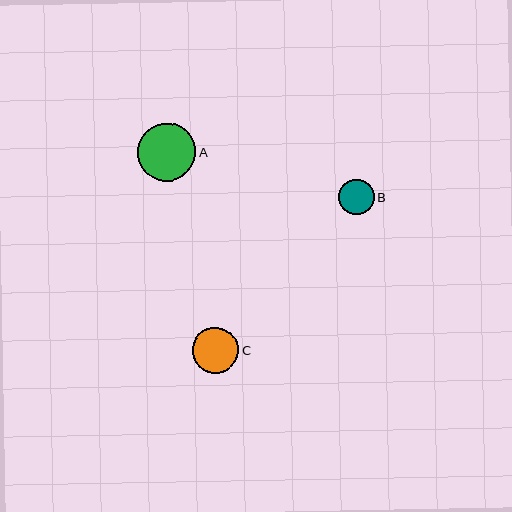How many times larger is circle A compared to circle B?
Circle A is approximately 1.6 times the size of circle B.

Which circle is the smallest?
Circle B is the smallest with a size of approximately 35 pixels.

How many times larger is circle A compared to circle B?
Circle A is approximately 1.6 times the size of circle B.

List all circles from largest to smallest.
From largest to smallest: A, C, B.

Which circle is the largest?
Circle A is the largest with a size of approximately 58 pixels.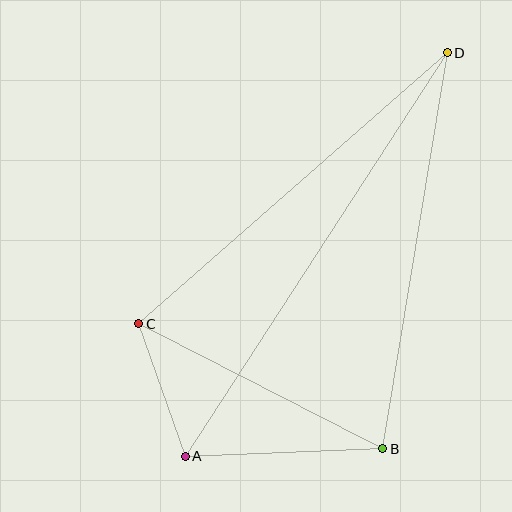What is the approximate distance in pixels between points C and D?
The distance between C and D is approximately 411 pixels.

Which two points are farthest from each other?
Points A and D are farthest from each other.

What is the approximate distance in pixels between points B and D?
The distance between B and D is approximately 401 pixels.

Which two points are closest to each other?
Points A and C are closest to each other.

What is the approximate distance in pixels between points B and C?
The distance between B and C is approximately 274 pixels.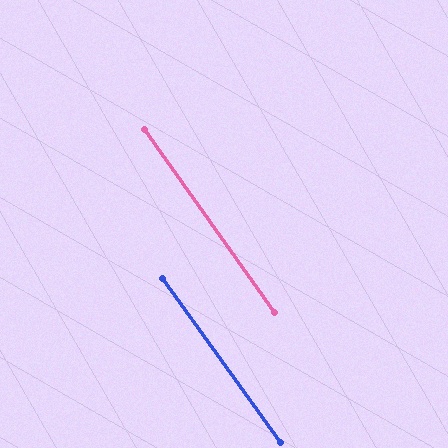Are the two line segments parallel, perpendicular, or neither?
Parallel — their directions differ by only 0.3°.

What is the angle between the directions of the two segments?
Approximately 0 degrees.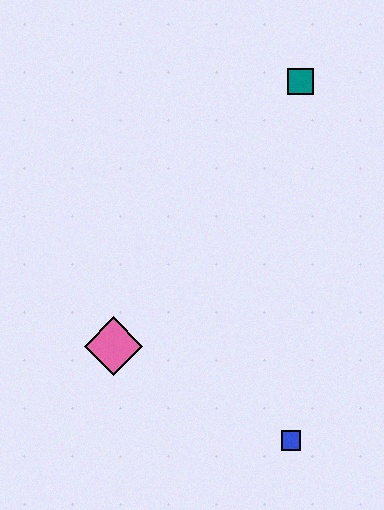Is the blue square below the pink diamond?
Yes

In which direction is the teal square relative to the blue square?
The teal square is above the blue square.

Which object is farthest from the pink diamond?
The teal square is farthest from the pink diamond.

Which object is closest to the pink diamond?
The blue square is closest to the pink diamond.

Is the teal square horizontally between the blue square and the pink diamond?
No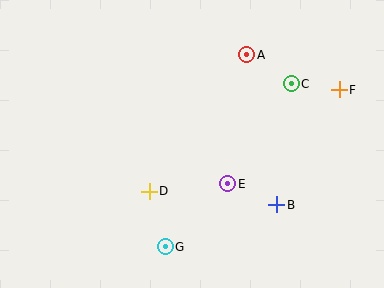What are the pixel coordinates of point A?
Point A is at (247, 55).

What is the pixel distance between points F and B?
The distance between F and B is 131 pixels.